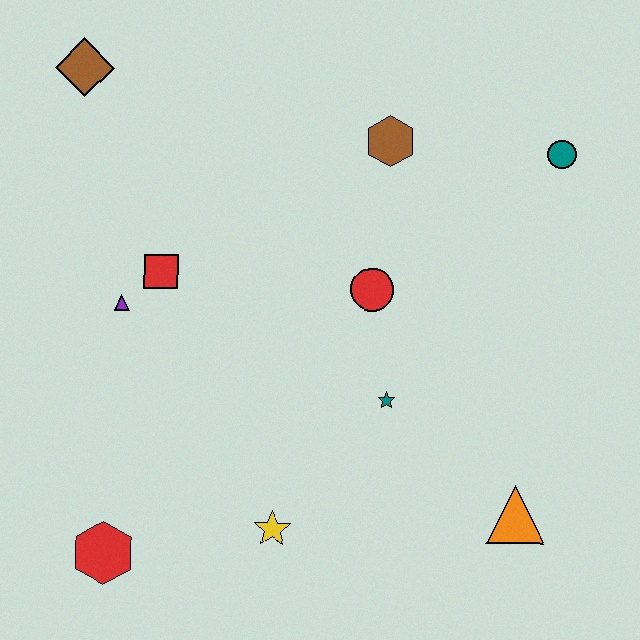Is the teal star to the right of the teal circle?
No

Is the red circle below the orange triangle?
No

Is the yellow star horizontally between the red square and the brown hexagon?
Yes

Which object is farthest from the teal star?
The brown diamond is farthest from the teal star.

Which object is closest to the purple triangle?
The red square is closest to the purple triangle.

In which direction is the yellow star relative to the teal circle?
The yellow star is below the teal circle.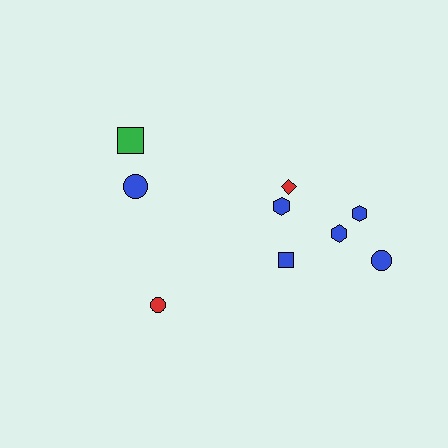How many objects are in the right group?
There are 6 objects.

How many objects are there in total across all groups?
There are 9 objects.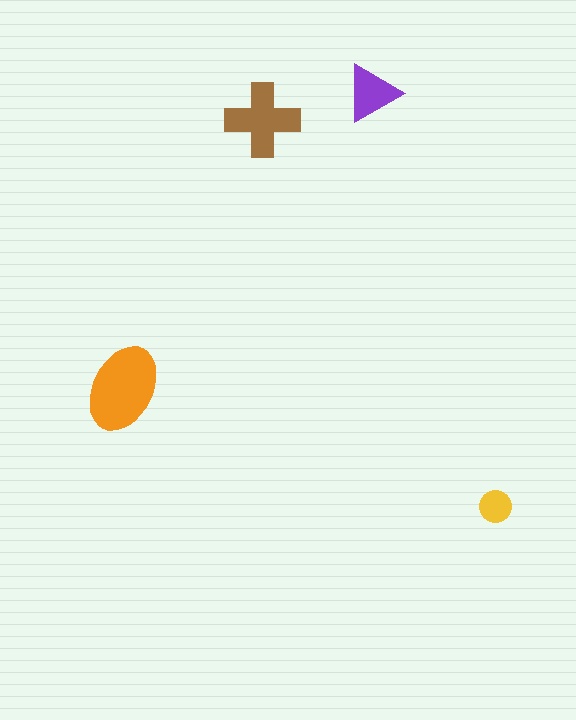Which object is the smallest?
The yellow circle.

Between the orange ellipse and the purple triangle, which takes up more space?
The orange ellipse.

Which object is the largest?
The orange ellipse.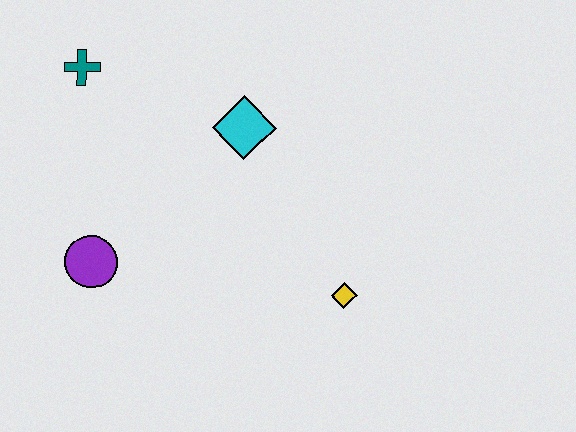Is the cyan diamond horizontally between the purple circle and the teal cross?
No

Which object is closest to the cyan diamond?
The teal cross is closest to the cyan diamond.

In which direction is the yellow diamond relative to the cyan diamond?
The yellow diamond is below the cyan diamond.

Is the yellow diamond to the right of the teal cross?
Yes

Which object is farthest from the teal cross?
The yellow diamond is farthest from the teal cross.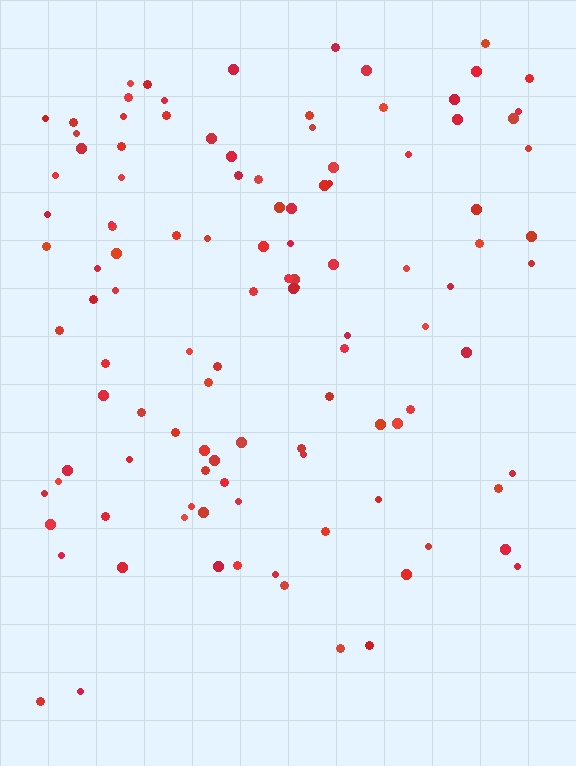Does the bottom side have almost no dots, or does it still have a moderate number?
Still a moderate number, just noticeably fewer than the top.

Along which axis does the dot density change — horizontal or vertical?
Vertical.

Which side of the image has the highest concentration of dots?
The top.